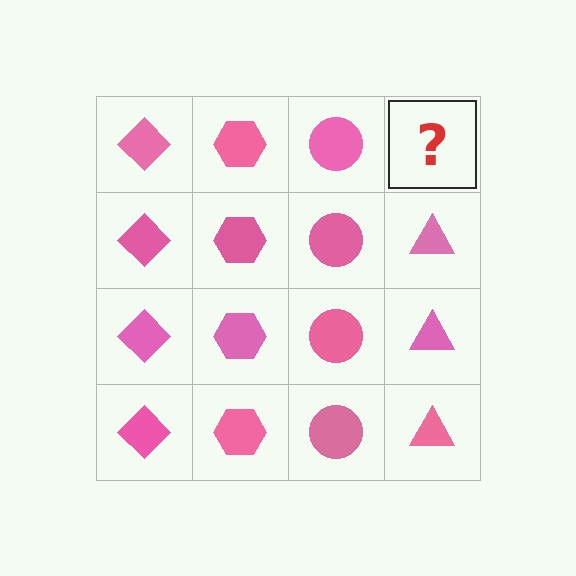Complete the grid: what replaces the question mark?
The question mark should be replaced with a pink triangle.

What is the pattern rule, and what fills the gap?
The rule is that each column has a consistent shape. The gap should be filled with a pink triangle.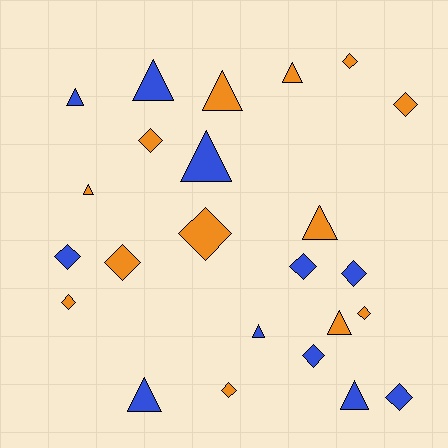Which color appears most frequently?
Orange, with 13 objects.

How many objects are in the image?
There are 24 objects.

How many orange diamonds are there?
There are 8 orange diamonds.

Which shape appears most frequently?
Diamond, with 13 objects.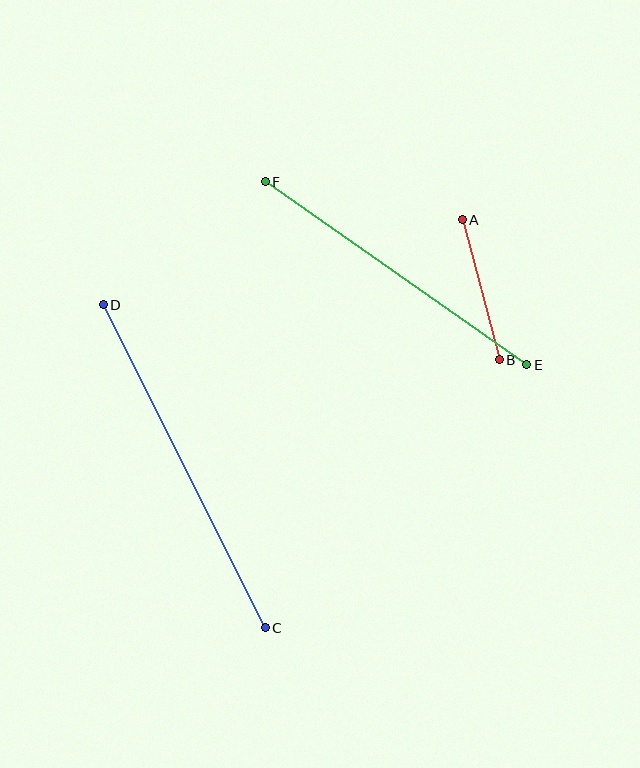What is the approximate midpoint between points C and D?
The midpoint is at approximately (184, 466) pixels.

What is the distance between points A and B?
The distance is approximately 145 pixels.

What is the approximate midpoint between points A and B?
The midpoint is at approximately (481, 290) pixels.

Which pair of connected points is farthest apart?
Points C and D are farthest apart.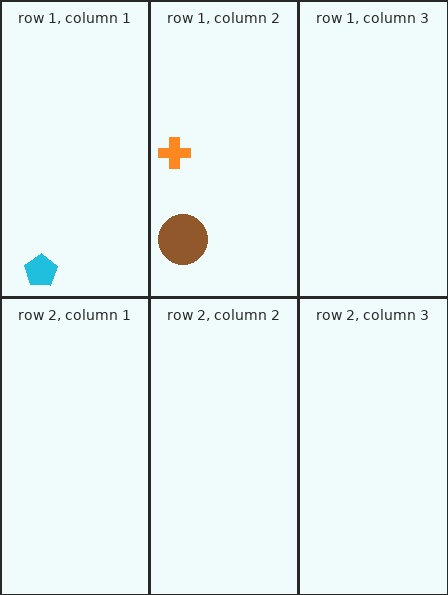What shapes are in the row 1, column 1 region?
The cyan pentagon.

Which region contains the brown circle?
The row 1, column 2 region.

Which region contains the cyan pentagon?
The row 1, column 1 region.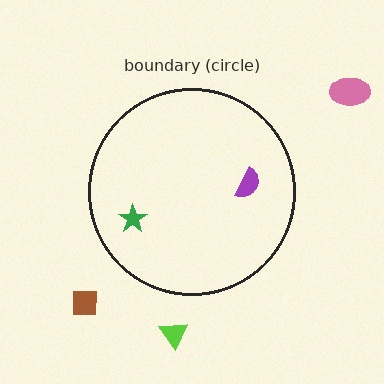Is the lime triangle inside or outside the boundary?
Outside.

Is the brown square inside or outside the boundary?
Outside.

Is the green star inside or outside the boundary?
Inside.